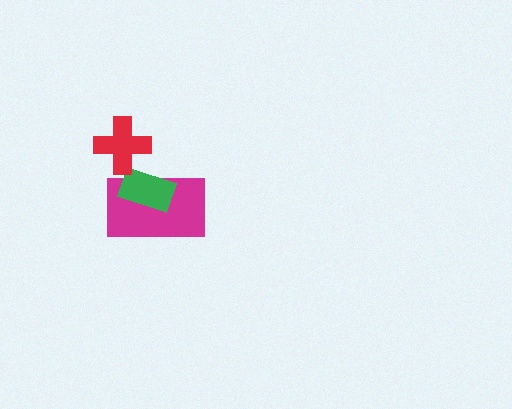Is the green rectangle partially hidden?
No, no other shape covers it.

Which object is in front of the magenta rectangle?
The green rectangle is in front of the magenta rectangle.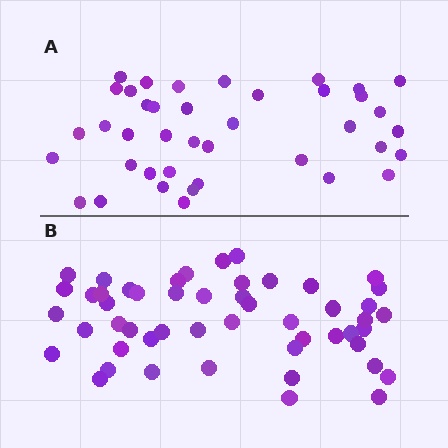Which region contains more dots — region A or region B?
Region B (the bottom region) has more dots.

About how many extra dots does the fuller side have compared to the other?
Region B has roughly 12 or so more dots than region A.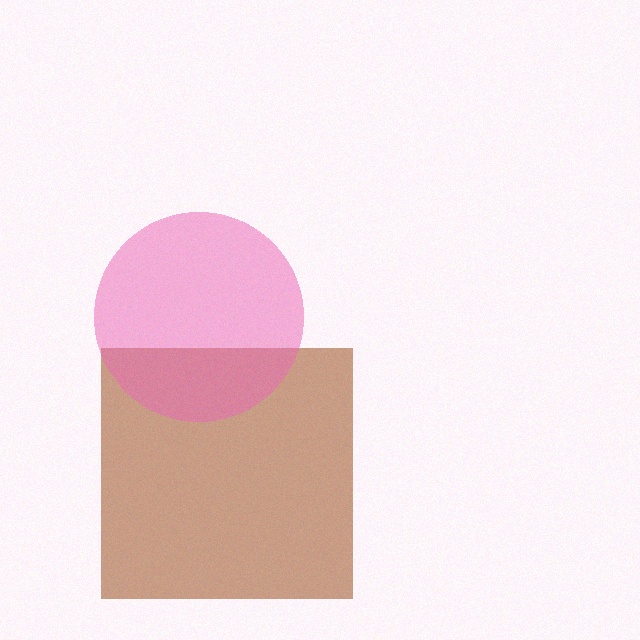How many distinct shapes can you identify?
There are 2 distinct shapes: a brown square, a pink circle.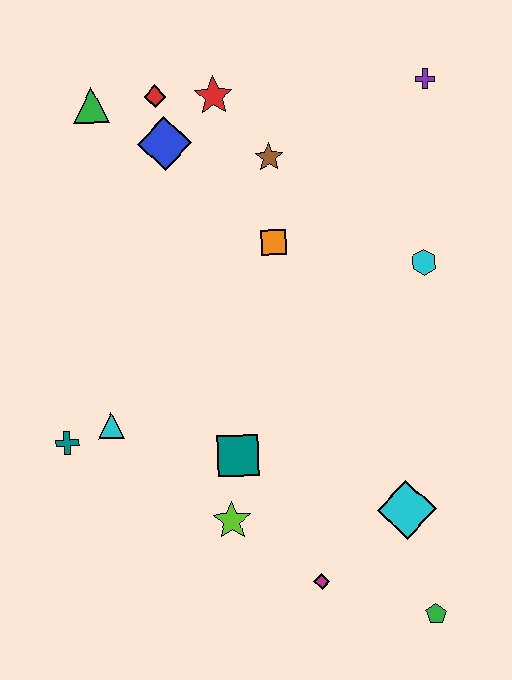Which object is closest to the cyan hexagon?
The orange square is closest to the cyan hexagon.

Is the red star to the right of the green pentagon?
No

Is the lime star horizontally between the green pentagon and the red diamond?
Yes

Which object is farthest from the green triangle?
The green pentagon is farthest from the green triangle.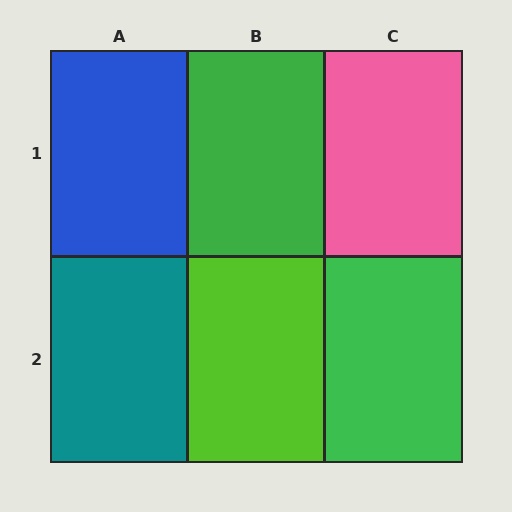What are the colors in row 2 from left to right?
Teal, lime, green.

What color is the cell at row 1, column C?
Pink.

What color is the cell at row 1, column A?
Blue.